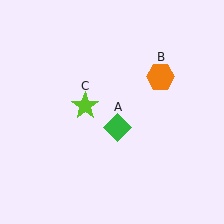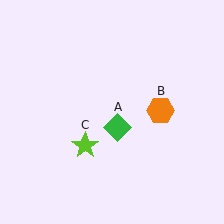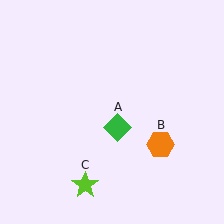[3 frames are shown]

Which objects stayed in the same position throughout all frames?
Green diamond (object A) remained stationary.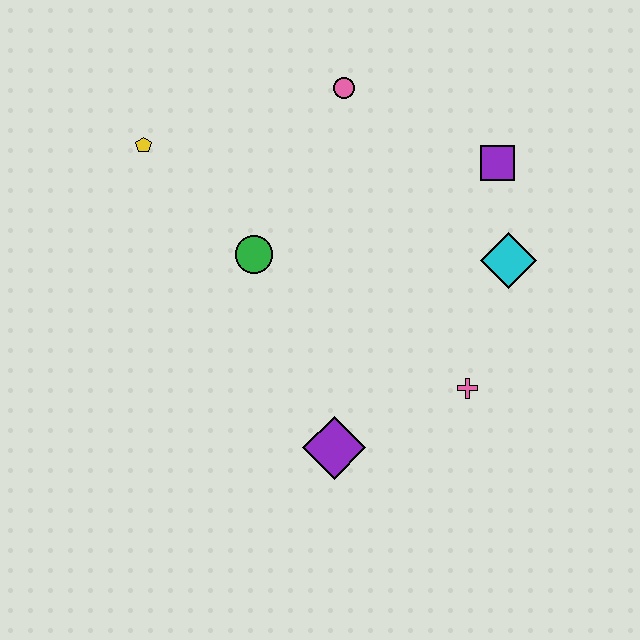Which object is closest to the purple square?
The cyan diamond is closest to the purple square.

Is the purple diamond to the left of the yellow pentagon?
No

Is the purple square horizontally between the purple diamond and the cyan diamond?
Yes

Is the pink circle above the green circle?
Yes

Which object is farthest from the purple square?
The yellow pentagon is farthest from the purple square.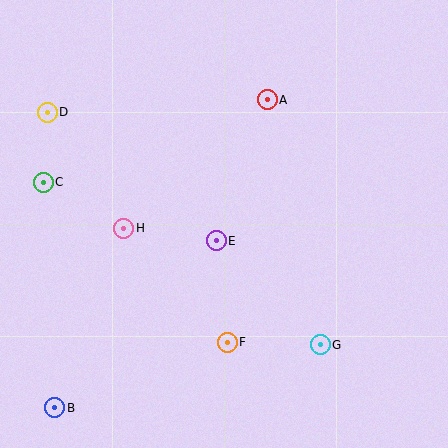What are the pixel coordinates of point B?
Point B is at (55, 408).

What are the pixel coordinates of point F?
Point F is at (227, 342).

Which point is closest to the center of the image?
Point E at (216, 241) is closest to the center.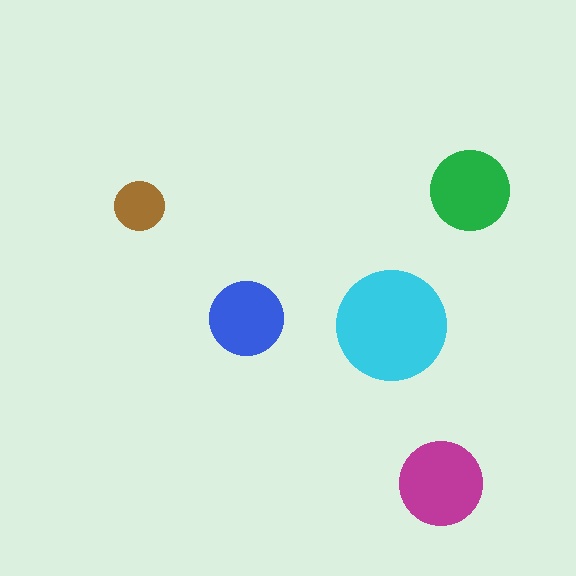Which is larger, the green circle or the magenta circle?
The magenta one.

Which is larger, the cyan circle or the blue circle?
The cyan one.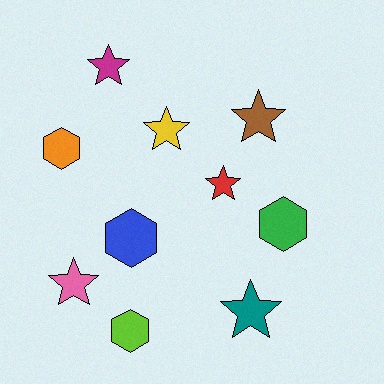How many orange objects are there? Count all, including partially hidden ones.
There is 1 orange object.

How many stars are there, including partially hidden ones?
There are 6 stars.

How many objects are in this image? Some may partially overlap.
There are 10 objects.